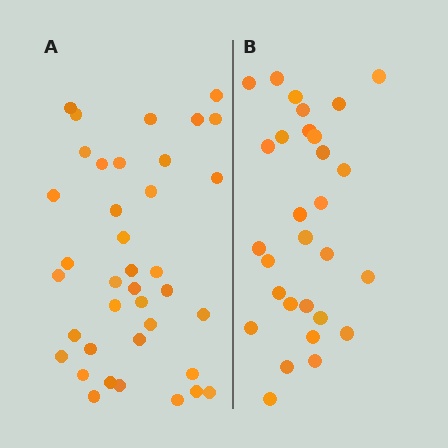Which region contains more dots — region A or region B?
Region A (the left region) has more dots.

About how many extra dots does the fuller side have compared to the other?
Region A has roughly 8 or so more dots than region B.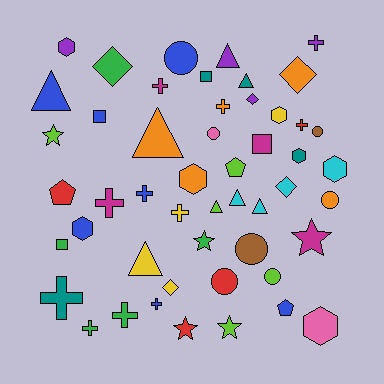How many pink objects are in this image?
There are 2 pink objects.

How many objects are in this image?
There are 50 objects.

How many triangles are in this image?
There are 8 triangles.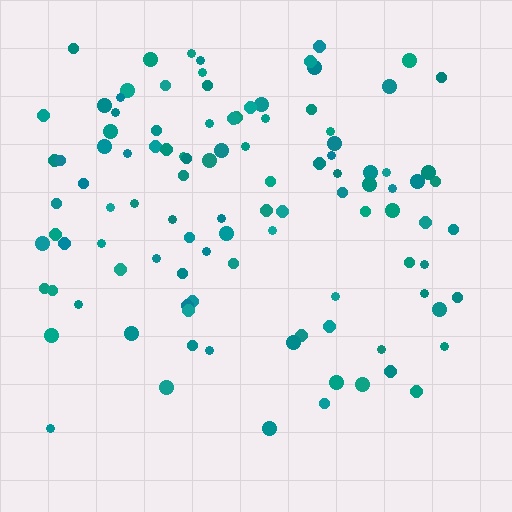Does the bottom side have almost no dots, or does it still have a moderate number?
Still a moderate number, just noticeably fewer than the top.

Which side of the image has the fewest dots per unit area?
The bottom.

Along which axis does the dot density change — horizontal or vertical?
Vertical.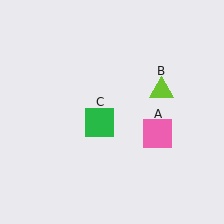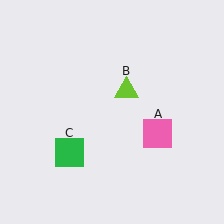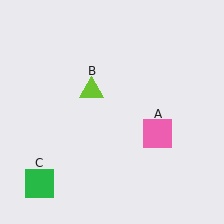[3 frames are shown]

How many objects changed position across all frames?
2 objects changed position: lime triangle (object B), green square (object C).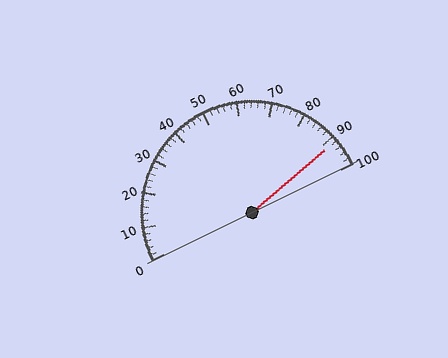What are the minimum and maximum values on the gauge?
The gauge ranges from 0 to 100.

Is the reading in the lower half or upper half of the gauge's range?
The reading is in the upper half of the range (0 to 100).